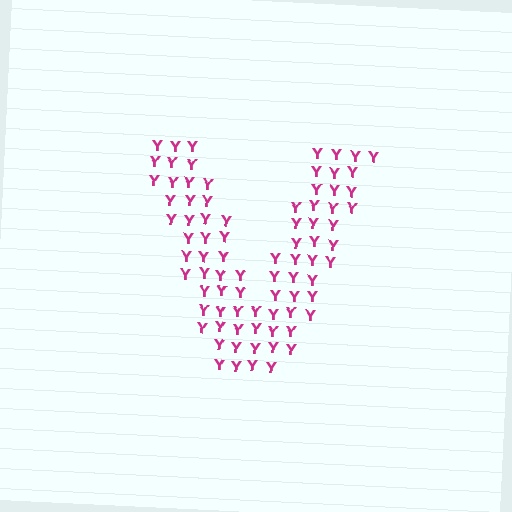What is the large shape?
The large shape is the letter V.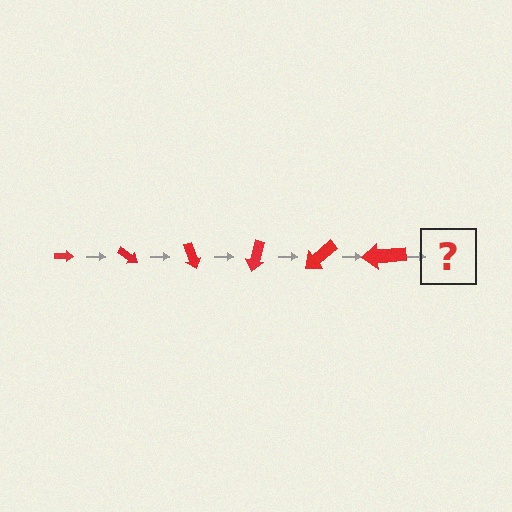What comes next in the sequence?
The next element should be an arrow, larger than the previous one and rotated 210 degrees from the start.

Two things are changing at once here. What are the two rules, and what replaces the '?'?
The two rules are that the arrow grows larger each step and it rotates 35 degrees each step. The '?' should be an arrow, larger than the previous one and rotated 210 degrees from the start.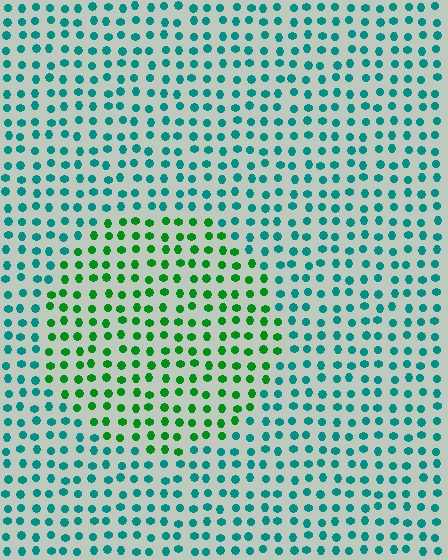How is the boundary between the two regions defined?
The boundary is defined purely by a slight shift in hue (about 47 degrees). Spacing, size, and orientation are identical on both sides.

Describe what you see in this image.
The image is filled with small teal elements in a uniform arrangement. A circle-shaped region is visible where the elements are tinted to a slightly different hue, forming a subtle color boundary.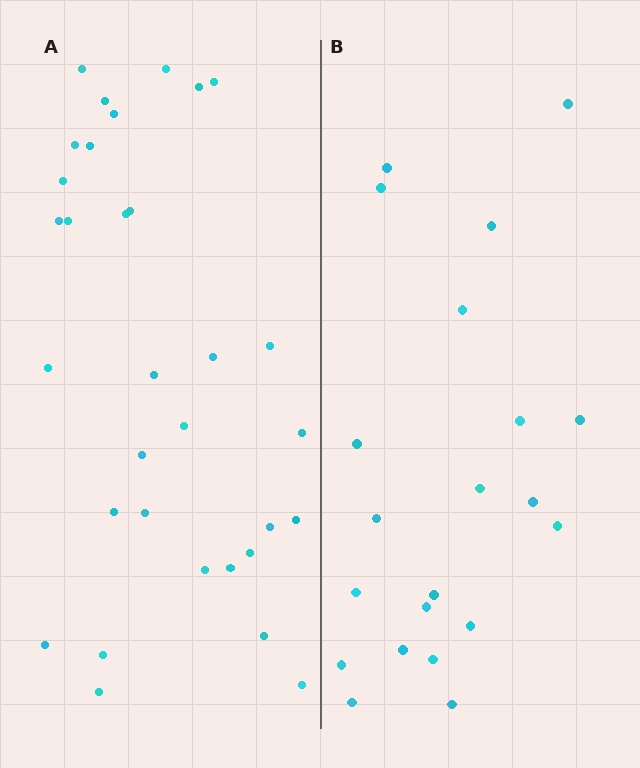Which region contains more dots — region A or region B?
Region A (the left region) has more dots.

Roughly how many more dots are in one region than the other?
Region A has roughly 12 or so more dots than region B.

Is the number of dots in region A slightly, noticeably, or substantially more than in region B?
Region A has substantially more. The ratio is roughly 1.5 to 1.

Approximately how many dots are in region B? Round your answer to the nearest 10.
About 20 dots. (The exact count is 21, which rounds to 20.)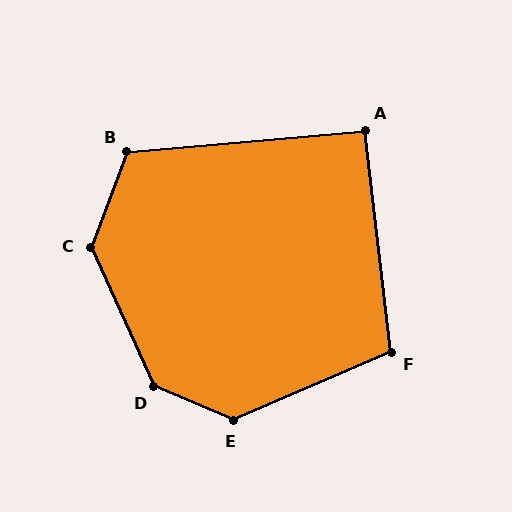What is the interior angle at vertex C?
Approximately 135 degrees (obtuse).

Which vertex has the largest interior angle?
D, at approximately 137 degrees.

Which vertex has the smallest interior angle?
A, at approximately 92 degrees.